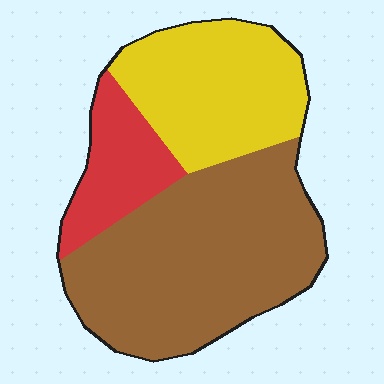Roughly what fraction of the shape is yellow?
Yellow covers 31% of the shape.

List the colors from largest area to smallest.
From largest to smallest: brown, yellow, red.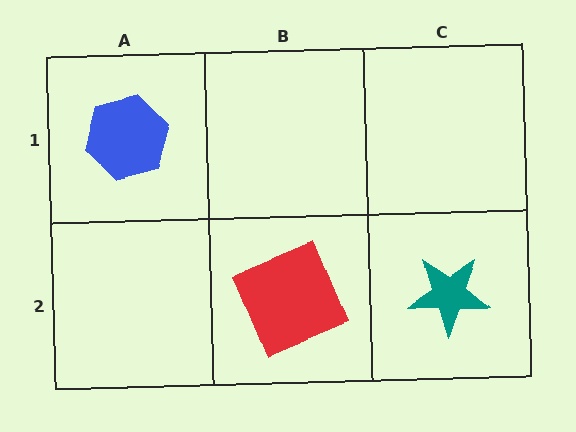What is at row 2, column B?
A red square.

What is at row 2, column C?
A teal star.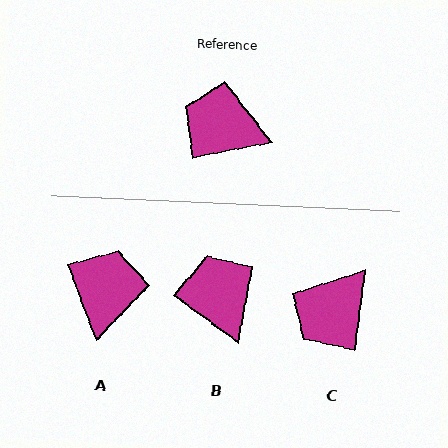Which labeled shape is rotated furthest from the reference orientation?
A, about 81 degrees away.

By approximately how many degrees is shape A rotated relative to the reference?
Approximately 81 degrees clockwise.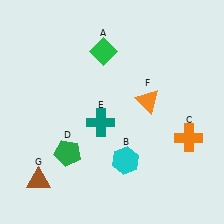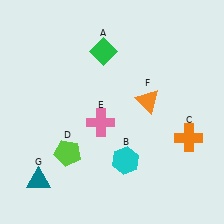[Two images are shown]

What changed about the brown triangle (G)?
In Image 1, G is brown. In Image 2, it changed to teal.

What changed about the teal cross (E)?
In Image 1, E is teal. In Image 2, it changed to pink.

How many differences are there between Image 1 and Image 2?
There are 3 differences between the two images.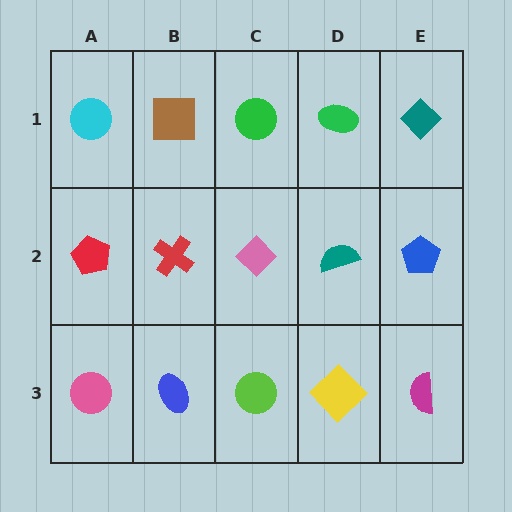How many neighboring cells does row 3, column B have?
3.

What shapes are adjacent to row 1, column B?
A red cross (row 2, column B), a cyan circle (row 1, column A), a green circle (row 1, column C).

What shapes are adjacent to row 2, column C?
A green circle (row 1, column C), a lime circle (row 3, column C), a red cross (row 2, column B), a teal semicircle (row 2, column D).